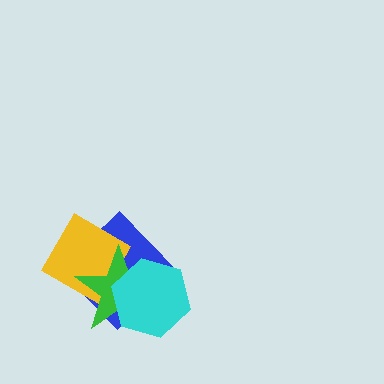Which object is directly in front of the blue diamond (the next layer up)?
The yellow diamond is directly in front of the blue diamond.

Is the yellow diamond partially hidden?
Yes, it is partially covered by another shape.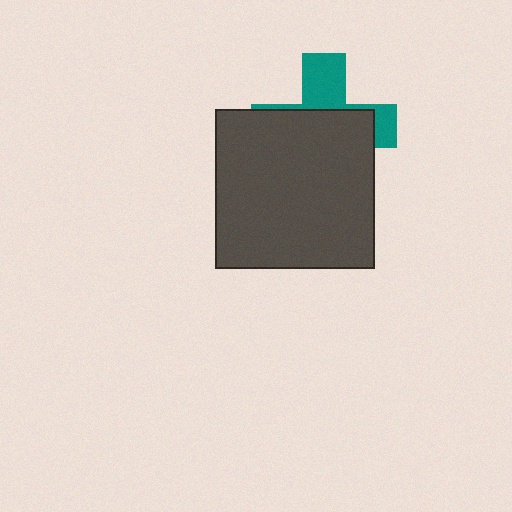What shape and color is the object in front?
The object in front is a dark gray square.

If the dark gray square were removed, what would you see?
You would see the complete teal cross.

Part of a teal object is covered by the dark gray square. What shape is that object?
It is a cross.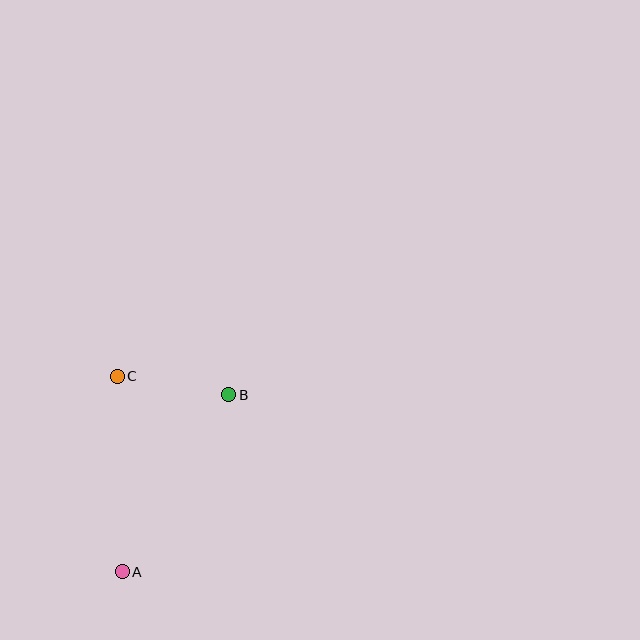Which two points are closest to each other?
Points B and C are closest to each other.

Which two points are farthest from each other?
Points A and B are farthest from each other.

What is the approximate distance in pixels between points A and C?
The distance between A and C is approximately 196 pixels.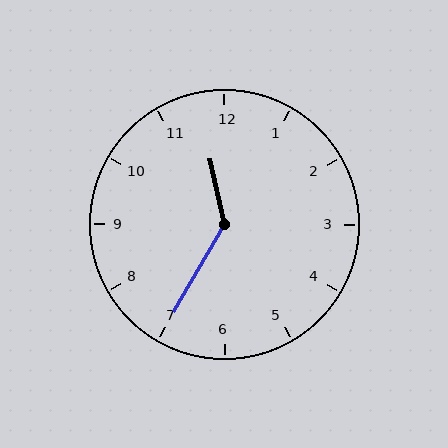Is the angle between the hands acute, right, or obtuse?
It is obtuse.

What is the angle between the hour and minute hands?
Approximately 138 degrees.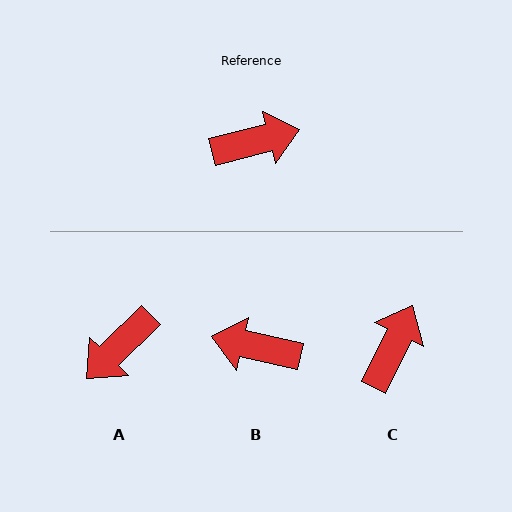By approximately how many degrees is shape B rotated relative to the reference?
Approximately 153 degrees counter-clockwise.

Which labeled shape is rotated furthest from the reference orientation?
B, about 153 degrees away.